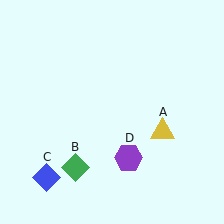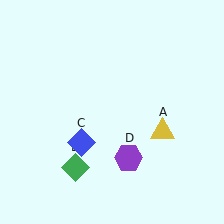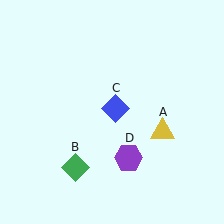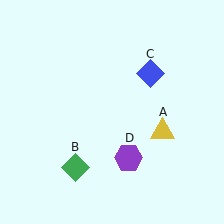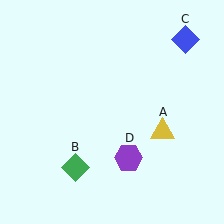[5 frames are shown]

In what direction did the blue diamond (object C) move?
The blue diamond (object C) moved up and to the right.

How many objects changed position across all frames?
1 object changed position: blue diamond (object C).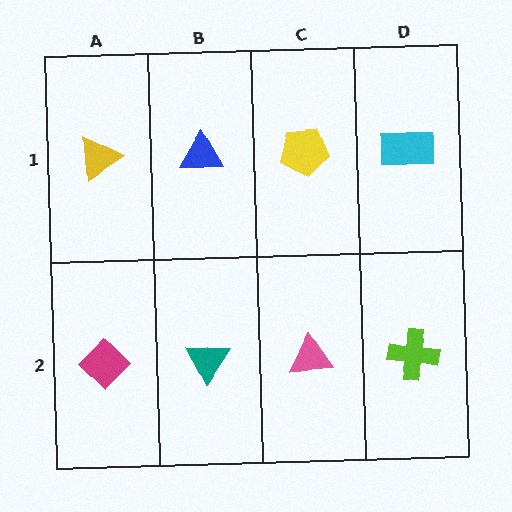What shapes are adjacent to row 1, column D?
A lime cross (row 2, column D), a yellow pentagon (row 1, column C).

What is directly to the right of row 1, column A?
A blue triangle.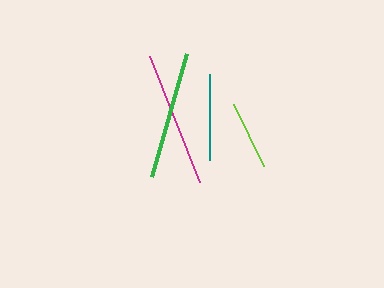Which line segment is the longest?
The magenta line is the longest at approximately 136 pixels.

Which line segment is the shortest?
The lime line is the shortest at approximately 69 pixels.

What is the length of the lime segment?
The lime segment is approximately 69 pixels long.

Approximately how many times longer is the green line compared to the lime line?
The green line is approximately 1.8 times the length of the lime line.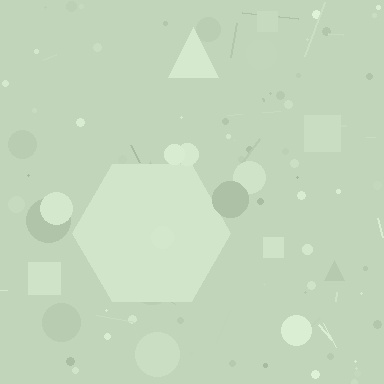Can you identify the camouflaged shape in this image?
The camouflaged shape is a hexagon.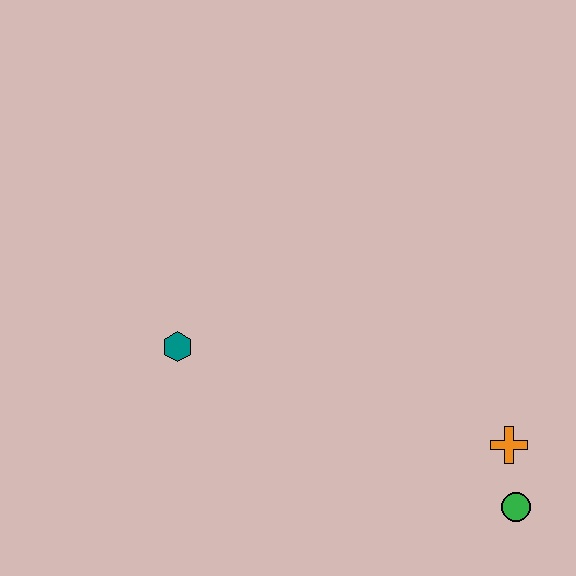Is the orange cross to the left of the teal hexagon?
No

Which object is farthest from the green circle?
The teal hexagon is farthest from the green circle.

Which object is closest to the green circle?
The orange cross is closest to the green circle.